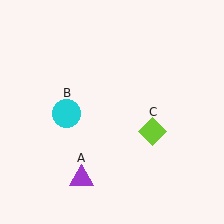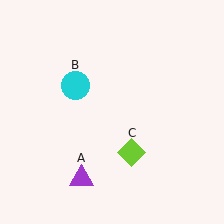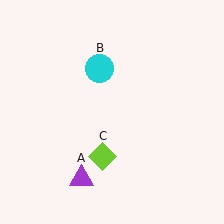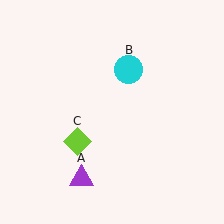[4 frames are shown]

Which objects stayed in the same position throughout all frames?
Purple triangle (object A) remained stationary.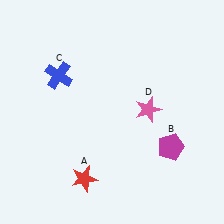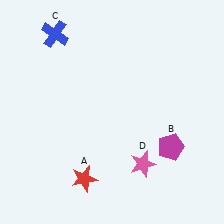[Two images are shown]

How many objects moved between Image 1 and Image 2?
2 objects moved between the two images.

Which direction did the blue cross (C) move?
The blue cross (C) moved up.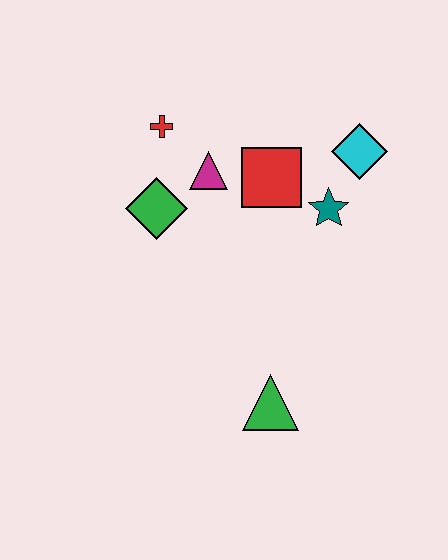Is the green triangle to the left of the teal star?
Yes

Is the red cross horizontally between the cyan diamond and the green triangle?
No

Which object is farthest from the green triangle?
The red cross is farthest from the green triangle.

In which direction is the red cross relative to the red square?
The red cross is to the left of the red square.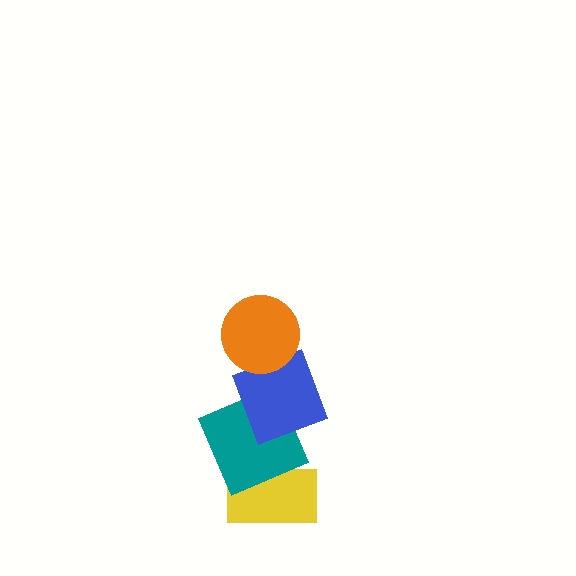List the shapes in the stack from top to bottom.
From top to bottom: the orange circle, the blue square, the teal square, the yellow rectangle.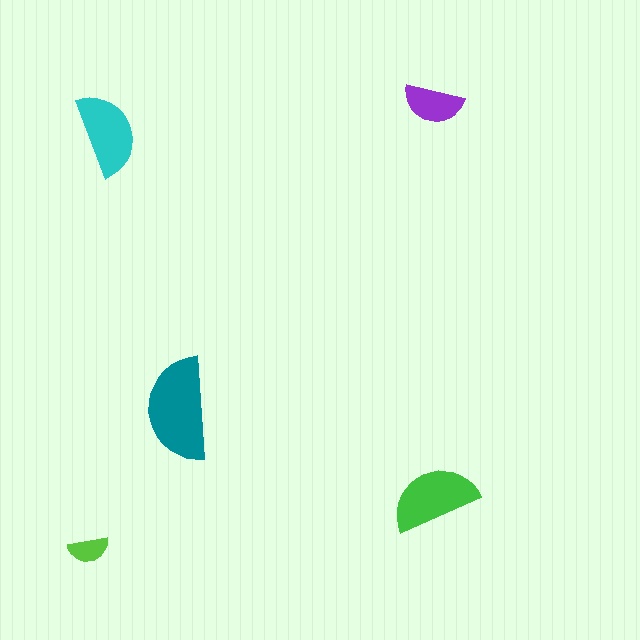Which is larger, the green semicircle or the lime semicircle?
The green one.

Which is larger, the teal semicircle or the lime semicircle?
The teal one.